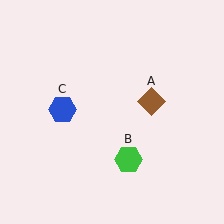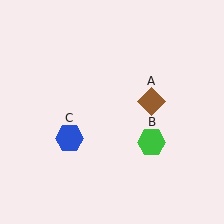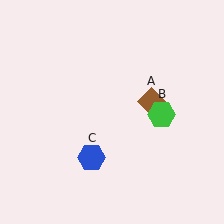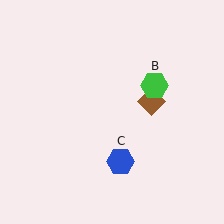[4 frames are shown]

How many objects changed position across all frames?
2 objects changed position: green hexagon (object B), blue hexagon (object C).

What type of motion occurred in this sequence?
The green hexagon (object B), blue hexagon (object C) rotated counterclockwise around the center of the scene.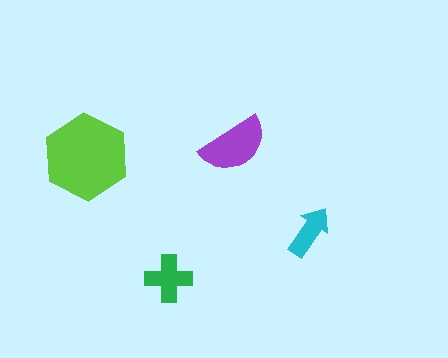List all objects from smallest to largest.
The cyan arrow, the green cross, the purple semicircle, the lime hexagon.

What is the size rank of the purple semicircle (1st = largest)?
2nd.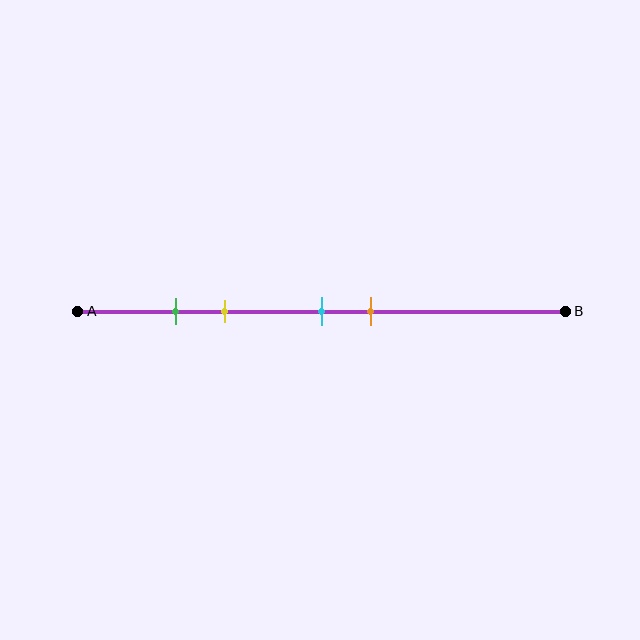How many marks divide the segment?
There are 4 marks dividing the segment.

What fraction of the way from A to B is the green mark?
The green mark is approximately 20% (0.2) of the way from A to B.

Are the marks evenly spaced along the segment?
No, the marks are not evenly spaced.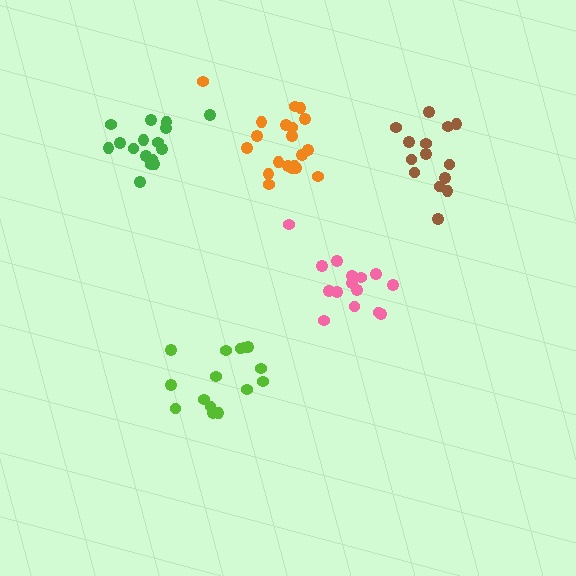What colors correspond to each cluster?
The clusters are colored: orange, pink, brown, lime, green.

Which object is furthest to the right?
The brown cluster is rightmost.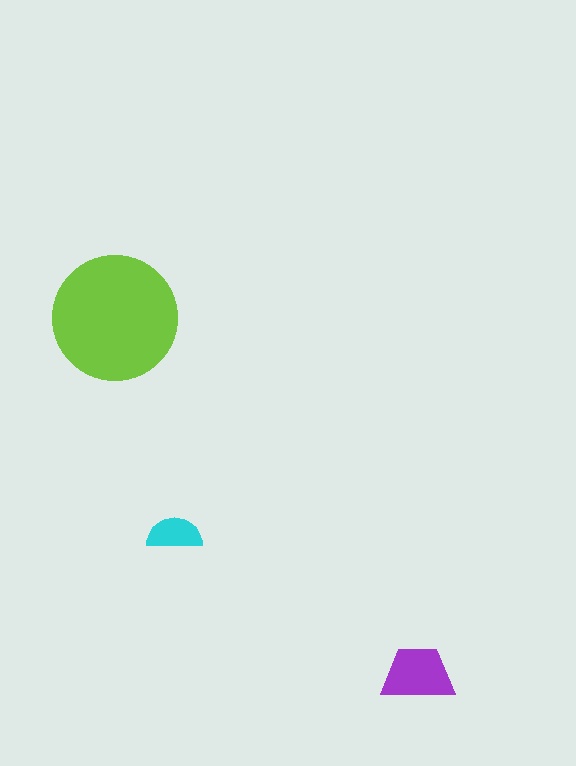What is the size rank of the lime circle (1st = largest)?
1st.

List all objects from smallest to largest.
The cyan semicircle, the purple trapezoid, the lime circle.